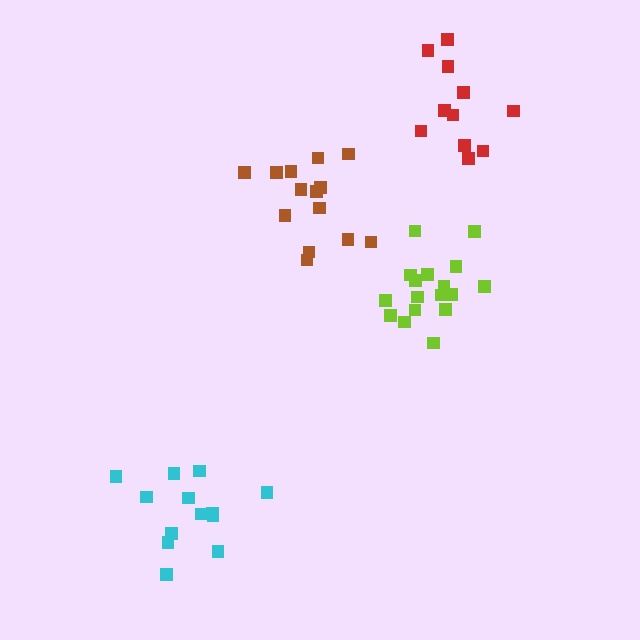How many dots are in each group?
Group 1: 17 dots, Group 2: 14 dots, Group 3: 13 dots, Group 4: 11 dots (55 total).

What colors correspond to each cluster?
The clusters are colored: lime, brown, cyan, red.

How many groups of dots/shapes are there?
There are 4 groups.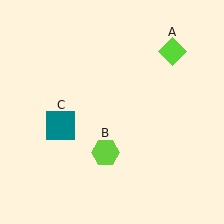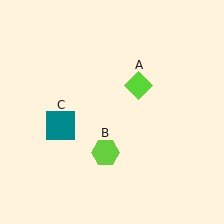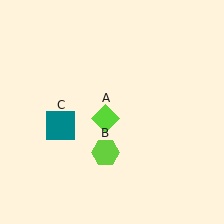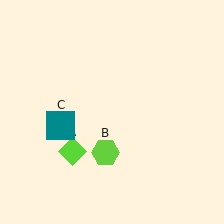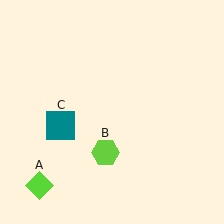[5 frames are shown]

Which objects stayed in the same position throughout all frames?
Lime hexagon (object B) and teal square (object C) remained stationary.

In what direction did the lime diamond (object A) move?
The lime diamond (object A) moved down and to the left.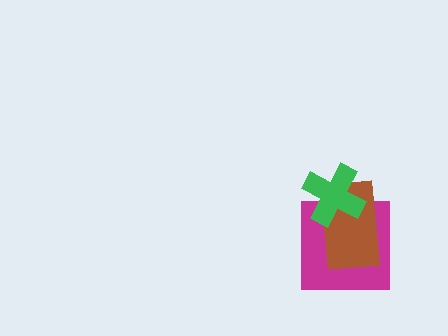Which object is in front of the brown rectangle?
The green cross is in front of the brown rectangle.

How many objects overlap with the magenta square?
2 objects overlap with the magenta square.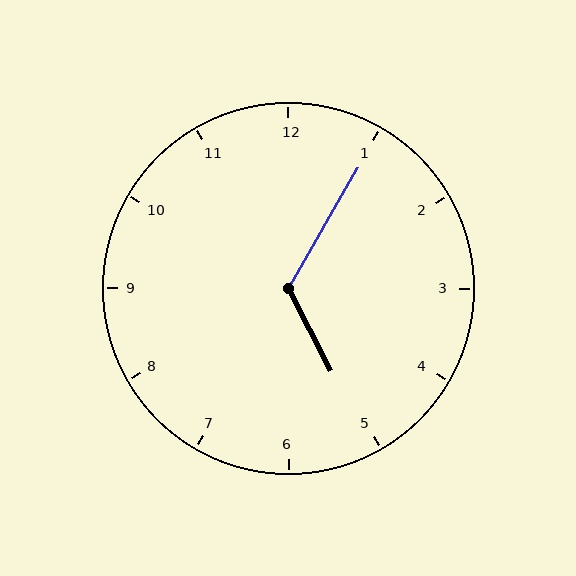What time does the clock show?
5:05.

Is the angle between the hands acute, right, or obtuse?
It is obtuse.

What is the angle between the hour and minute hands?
Approximately 122 degrees.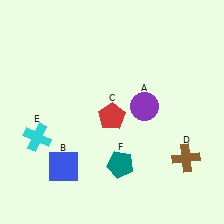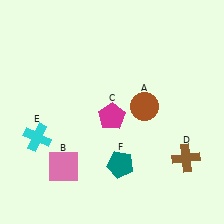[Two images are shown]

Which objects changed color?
A changed from purple to brown. B changed from blue to pink. C changed from red to magenta.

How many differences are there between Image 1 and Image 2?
There are 3 differences between the two images.